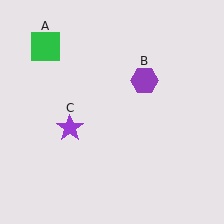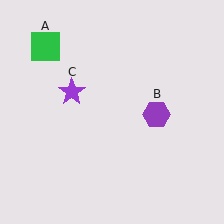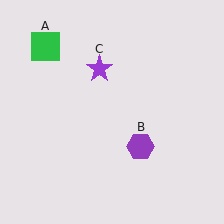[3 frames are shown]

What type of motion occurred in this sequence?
The purple hexagon (object B), purple star (object C) rotated clockwise around the center of the scene.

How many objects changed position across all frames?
2 objects changed position: purple hexagon (object B), purple star (object C).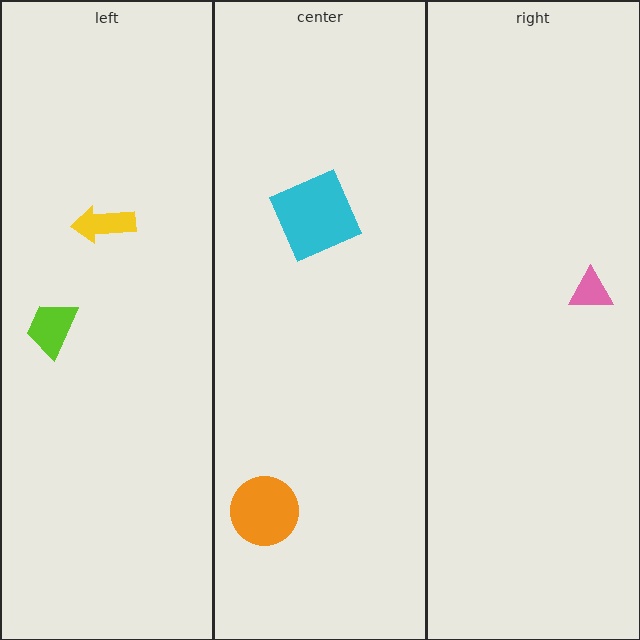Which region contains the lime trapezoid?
The left region.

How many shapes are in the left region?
2.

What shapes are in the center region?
The cyan square, the orange circle.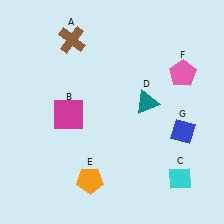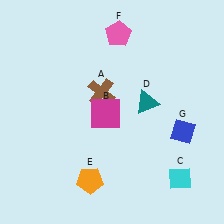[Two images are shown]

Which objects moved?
The objects that moved are: the brown cross (A), the magenta square (B), the pink pentagon (F).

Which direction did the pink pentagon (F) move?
The pink pentagon (F) moved left.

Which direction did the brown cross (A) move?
The brown cross (A) moved down.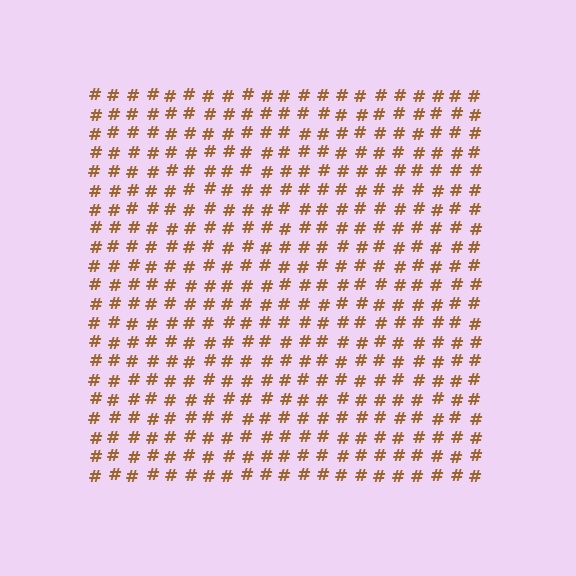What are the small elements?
The small elements are hash symbols.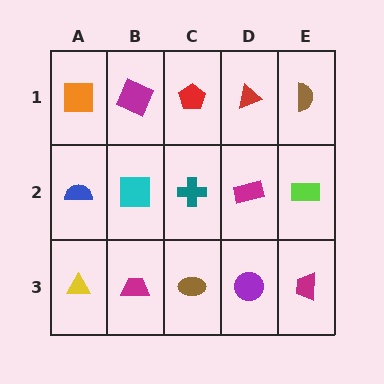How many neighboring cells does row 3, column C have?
3.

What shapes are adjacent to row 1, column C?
A teal cross (row 2, column C), a magenta square (row 1, column B), a red triangle (row 1, column D).